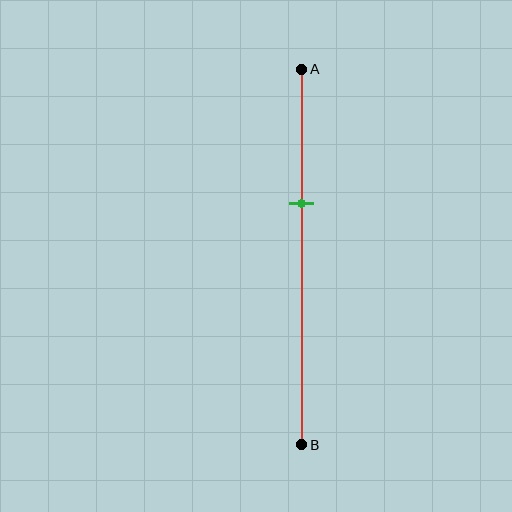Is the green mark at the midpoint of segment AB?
No, the mark is at about 35% from A, not at the 50% midpoint.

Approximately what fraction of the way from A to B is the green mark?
The green mark is approximately 35% of the way from A to B.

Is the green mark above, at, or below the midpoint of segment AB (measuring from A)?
The green mark is above the midpoint of segment AB.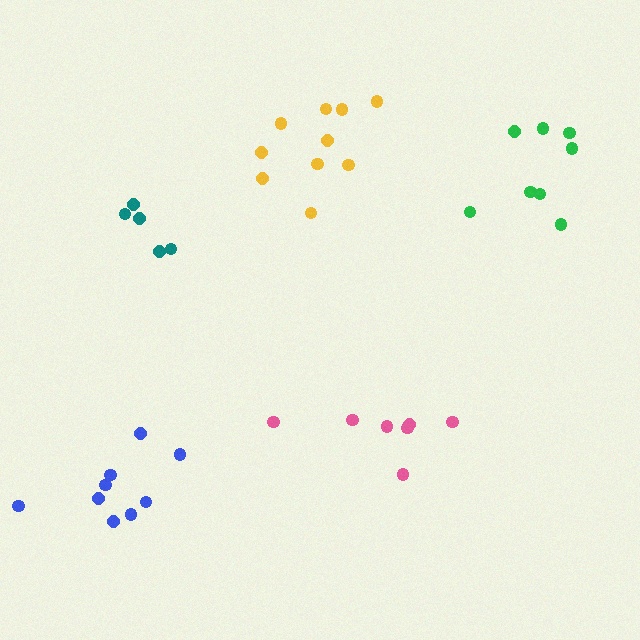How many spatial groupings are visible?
There are 5 spatial groupings.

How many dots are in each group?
Group 1: 10 dots, Group 2: 5 dots, Group 3: 7 dots, Group 4: 8 dots, Group 5: 9 dots (39 total).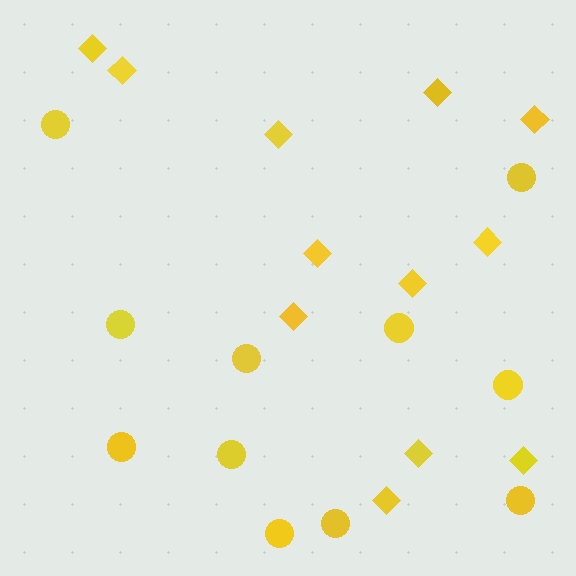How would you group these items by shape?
There are 2 groups: one group of circles (11) and one group of diamonds (12).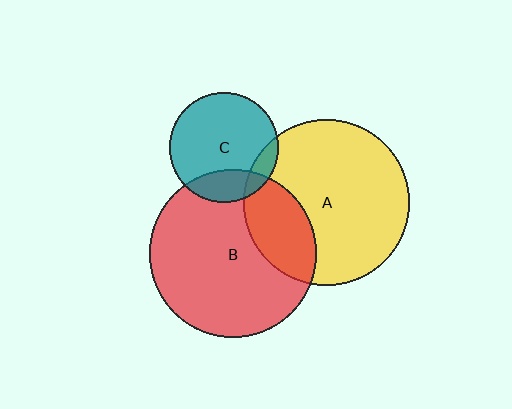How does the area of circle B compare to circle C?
Approximately 2.3 times.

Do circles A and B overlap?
Yes.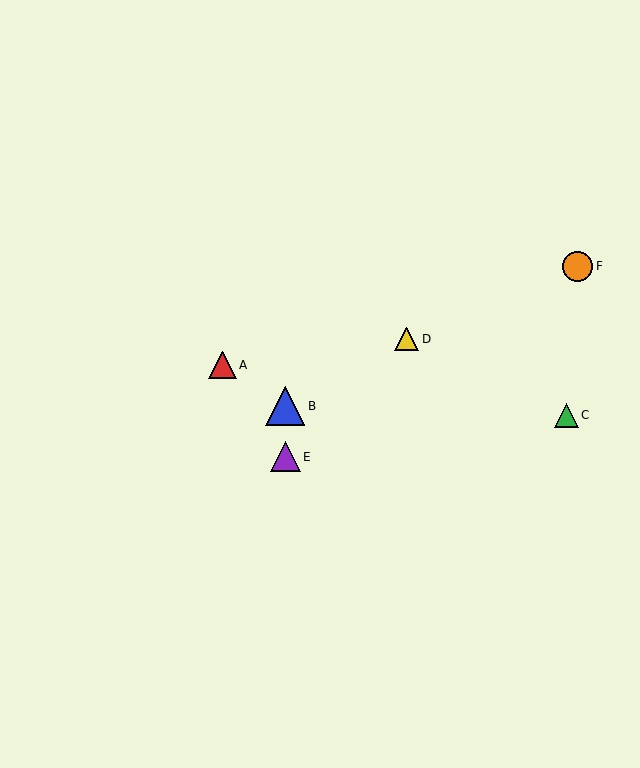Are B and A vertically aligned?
No, B is at x≈285 and A is at x≈223.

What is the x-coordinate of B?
Object B is at x≈285.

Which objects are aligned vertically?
Objects B, E are aligned vertically.